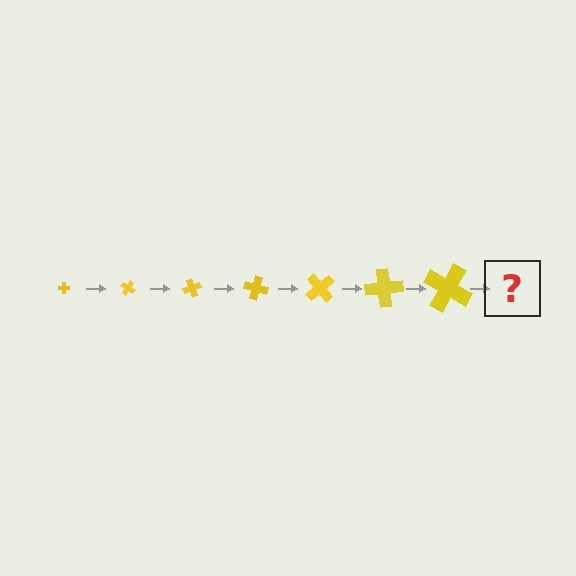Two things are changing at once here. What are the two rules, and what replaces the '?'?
The two rules are that the cross grows larger each step and it rotates 35 degrees each step. The '?' should be a cross, larger than the previous one and rotated 245 degrees from the start.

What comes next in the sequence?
The next element should be a cross, larger than the previous one and rotated 245 degrees from the start.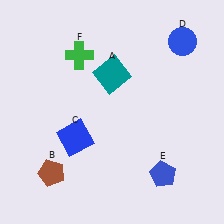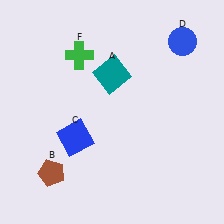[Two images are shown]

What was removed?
The blue pentagon (E) was removed in Image 2.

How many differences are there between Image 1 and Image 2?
There is 1 difference between the two images.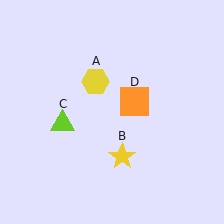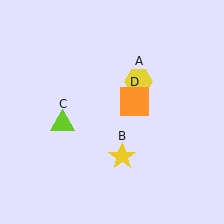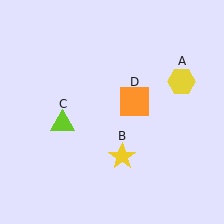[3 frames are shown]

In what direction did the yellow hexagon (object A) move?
The yellow hexagon (object A) moved right.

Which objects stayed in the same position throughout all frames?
Yellow star (object B) and lime triangle (object C) and orange square (object D) remained stationary.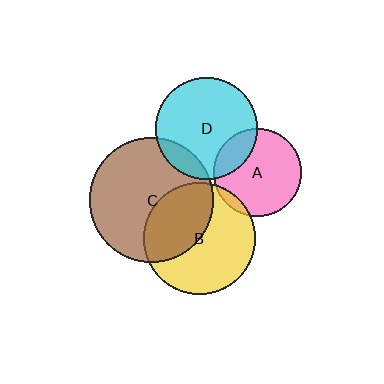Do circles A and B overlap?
Yes.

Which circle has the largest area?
Circle C (brown).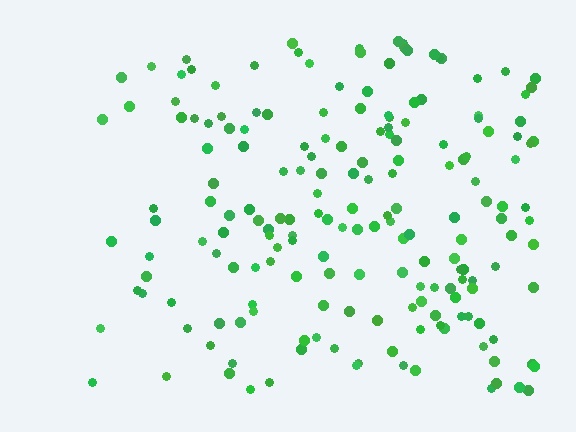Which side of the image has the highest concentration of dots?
The right.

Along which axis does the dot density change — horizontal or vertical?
Horizontal.